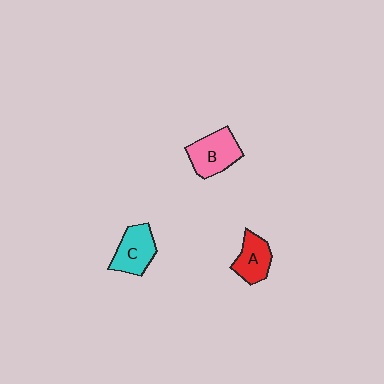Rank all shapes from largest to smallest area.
From largest to smallest: B (pink), C (cyan), A (red).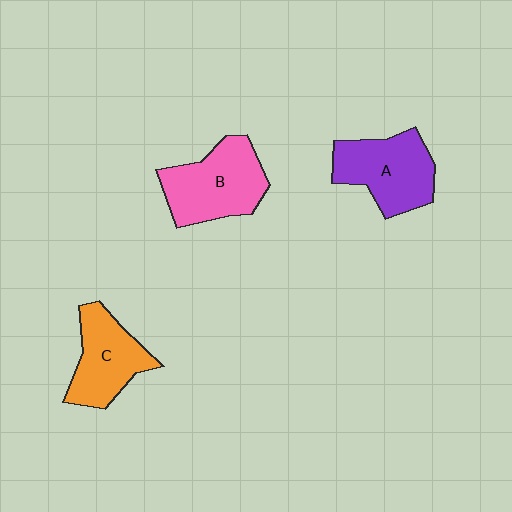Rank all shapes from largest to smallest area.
From largest to smallest: B (pink), A (purple), C (orange).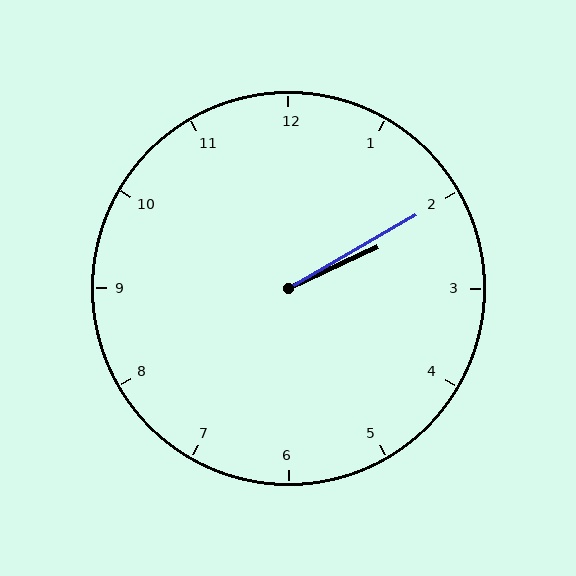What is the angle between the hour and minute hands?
Approximately 5 degrees.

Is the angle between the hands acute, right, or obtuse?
It is acute.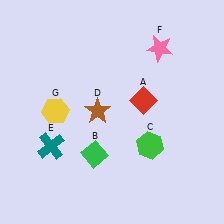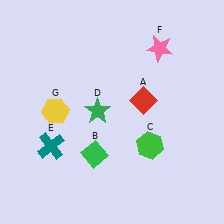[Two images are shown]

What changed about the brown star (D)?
In Image 1, D is brown. In Image 2, it changed to green.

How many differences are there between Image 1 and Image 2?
There is 1 difference between the two images.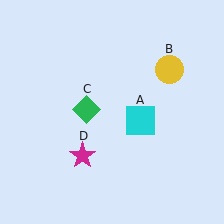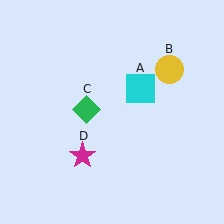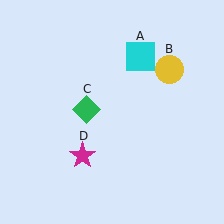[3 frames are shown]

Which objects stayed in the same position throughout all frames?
Yellow circle (object B) and green diamond (object C) and magenta star (object D) remained stationary.